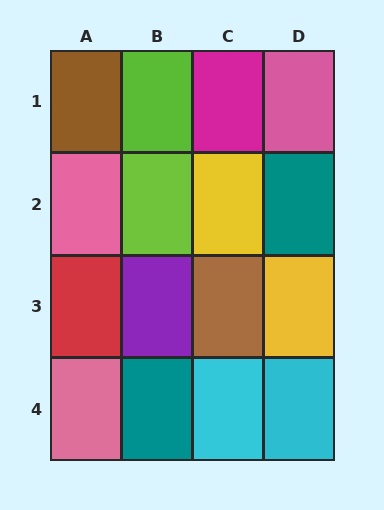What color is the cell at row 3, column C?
Brown.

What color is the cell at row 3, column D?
Yellow.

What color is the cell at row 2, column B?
Lime.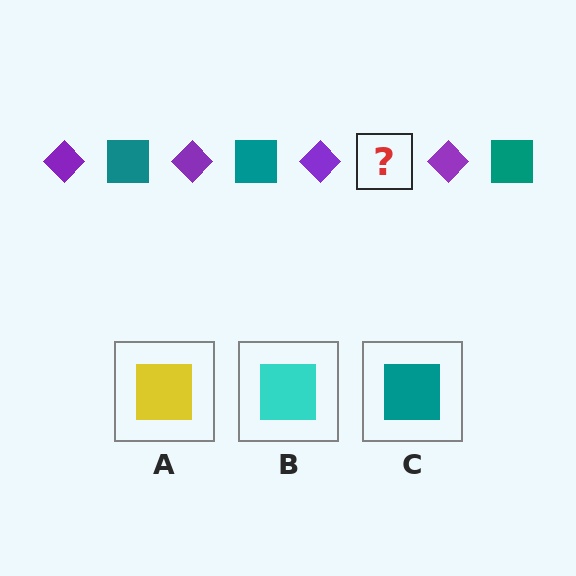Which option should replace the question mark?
Option C.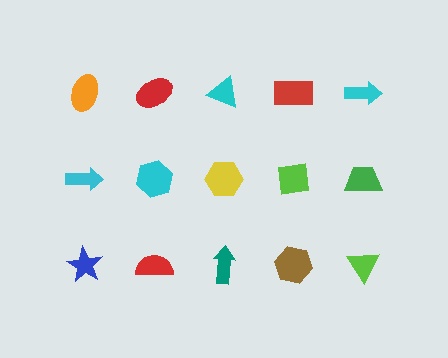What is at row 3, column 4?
A brown hexagon.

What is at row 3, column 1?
A blue star.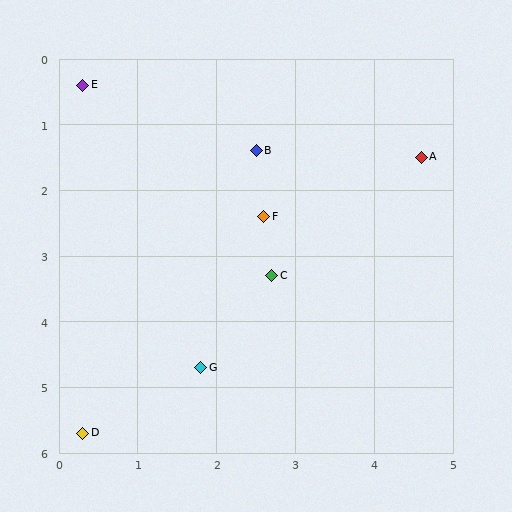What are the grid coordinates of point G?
Point G is at approximately (1.8, 4.7).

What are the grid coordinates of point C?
Point C is at approximately (2.7, 3.3).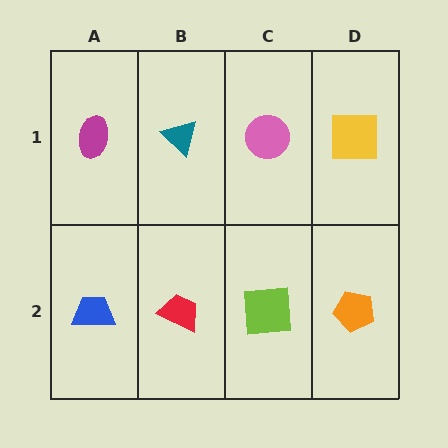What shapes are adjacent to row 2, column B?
A teal triangle (row 1, column B), a blue trapezoid (row 2, column A), a lime square (row 2, column C).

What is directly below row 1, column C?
A lime square.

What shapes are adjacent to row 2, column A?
A magenta ellipse (row 1, column A), a red trapezoid (row 2, column B).